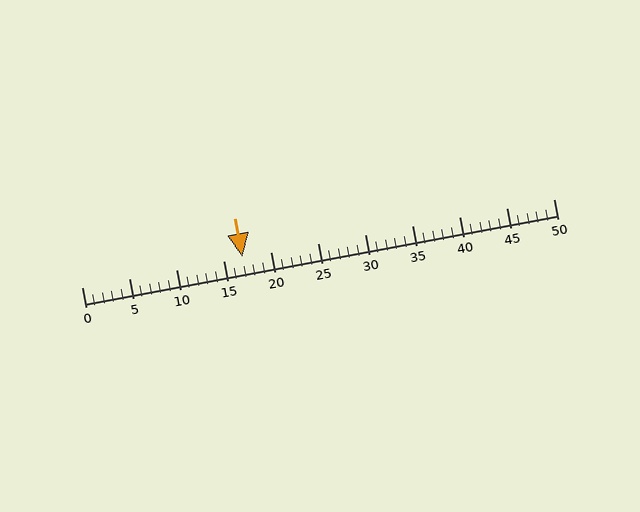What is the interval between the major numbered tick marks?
The major tick marks are spaced 5 units apart.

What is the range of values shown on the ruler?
The ruler shows values from 0 to 50.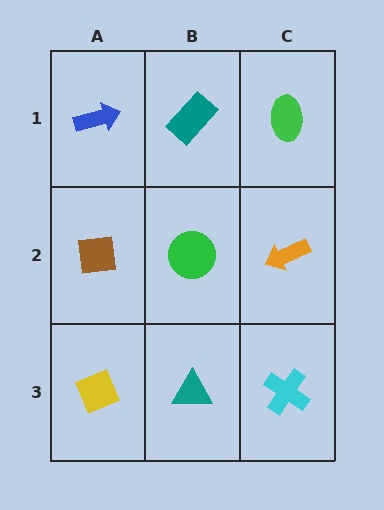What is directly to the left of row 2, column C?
A green circle.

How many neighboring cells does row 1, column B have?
3.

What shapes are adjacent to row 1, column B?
A green circle (row 2, column B), a blue arrow (row 1, column A), a green ellipse (row 1, column C).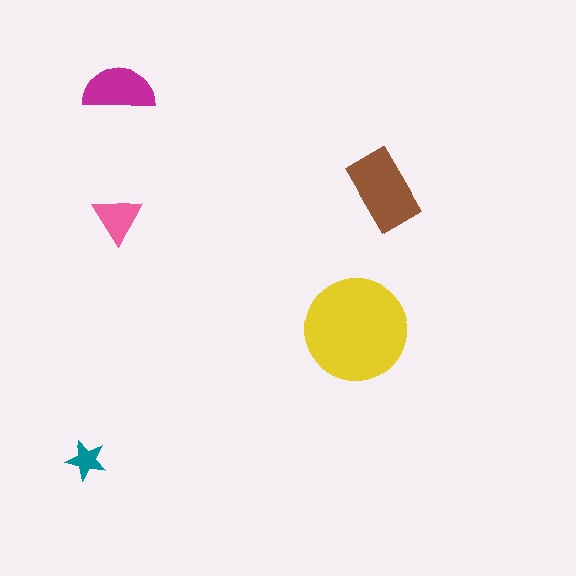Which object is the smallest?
The teal star.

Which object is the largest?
The yellow circle.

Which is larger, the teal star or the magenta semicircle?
The magenta semicircle.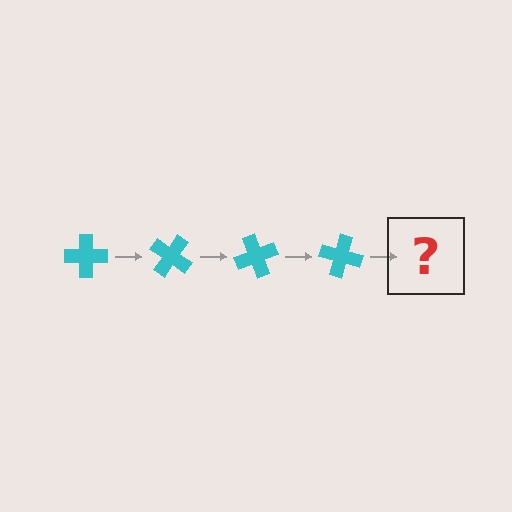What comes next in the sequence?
The next element should be a cyan cross rotated 140 degrees.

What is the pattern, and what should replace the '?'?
The pattern is that the cross rotates 35 degrees each step. The '?' should be a cyan cross rotated 140 degrees.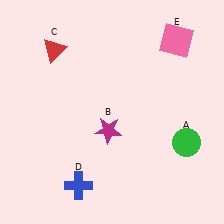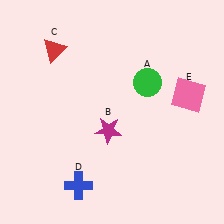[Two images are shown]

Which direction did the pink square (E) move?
The pink square (E) moved down.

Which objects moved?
The objects that moved are: the green circle (A), the pink square (E).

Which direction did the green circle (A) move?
The green circle (A) moved up.